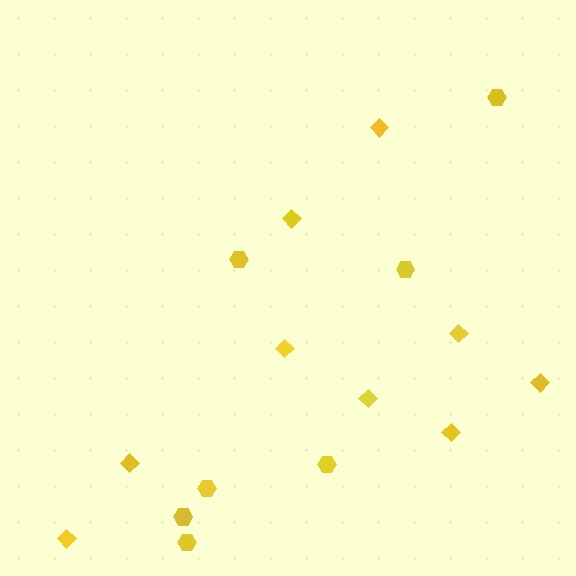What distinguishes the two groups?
There are 2 groups: one group of diamonds (9) and one group of hexagons (7).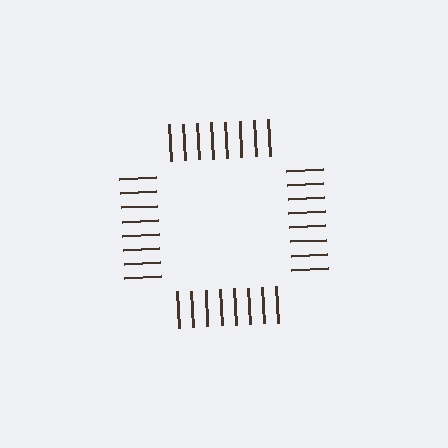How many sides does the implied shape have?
4 sides — the line-ends trace a square.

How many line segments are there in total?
32 — 8 along each of the 4 edges.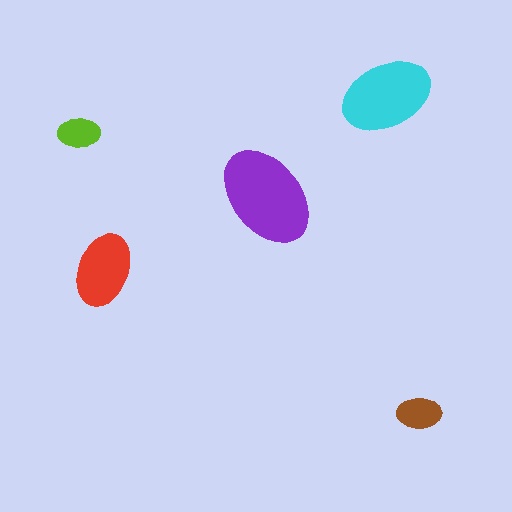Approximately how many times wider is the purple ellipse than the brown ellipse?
About 2.5 times wider.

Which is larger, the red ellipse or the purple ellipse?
The purple one.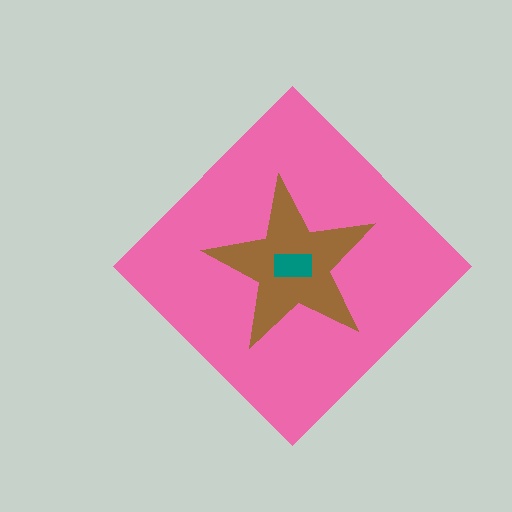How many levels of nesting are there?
3.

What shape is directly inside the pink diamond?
The brown star.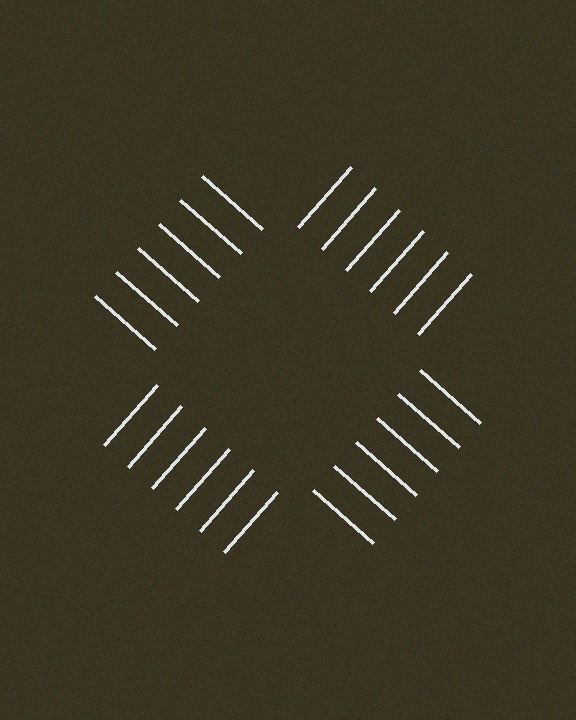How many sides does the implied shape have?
4 sides — the line-ends trace a square.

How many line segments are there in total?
24 — 6 along each of the 4 edges.